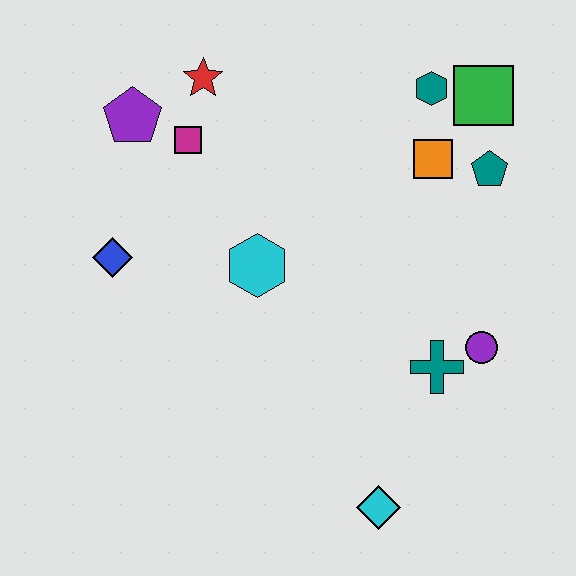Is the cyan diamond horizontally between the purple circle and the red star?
Yes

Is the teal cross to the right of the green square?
No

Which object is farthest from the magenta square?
The cyan diamond is farthest from the magenta square.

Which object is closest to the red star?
The magenta square is closest to the red star.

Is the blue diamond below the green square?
Yes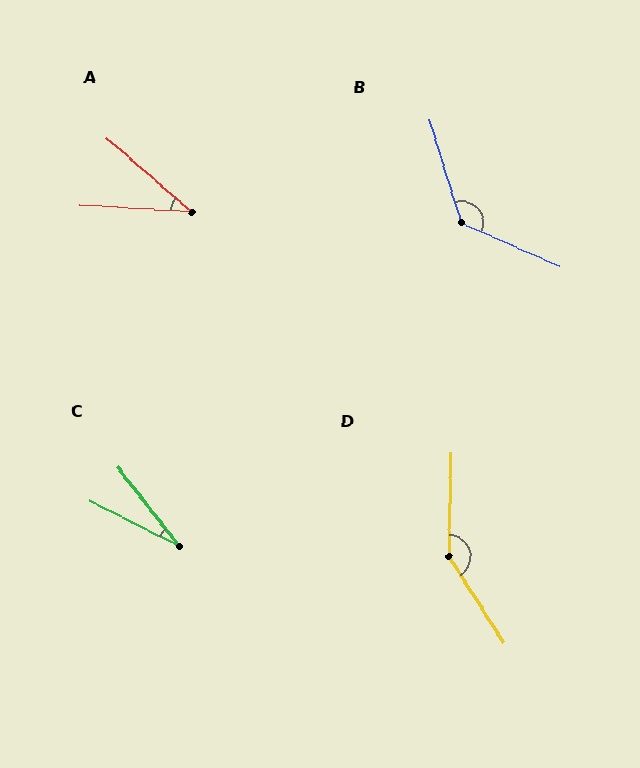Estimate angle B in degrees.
Approximately 131 degrees.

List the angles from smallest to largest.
C (25°), A (38°), B (131°), D (146°).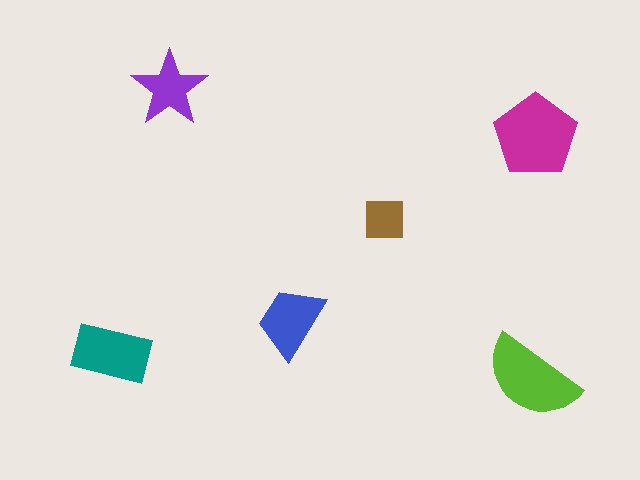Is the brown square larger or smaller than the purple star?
Smaller.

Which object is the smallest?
The brown square.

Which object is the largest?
The magenta pentagon.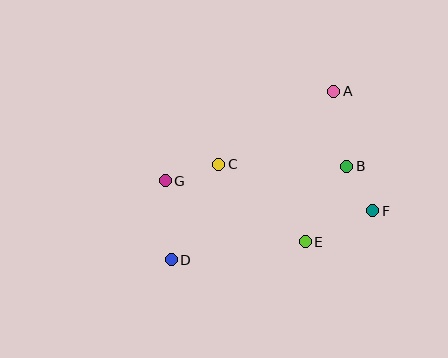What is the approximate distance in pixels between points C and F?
The distance between C and F is approximately 161 pixels.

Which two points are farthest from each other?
Points A and D are farthest from each other.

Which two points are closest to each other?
Points B and F are closest to each other.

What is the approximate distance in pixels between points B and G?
The distance between B and G is approximately 182 pixels.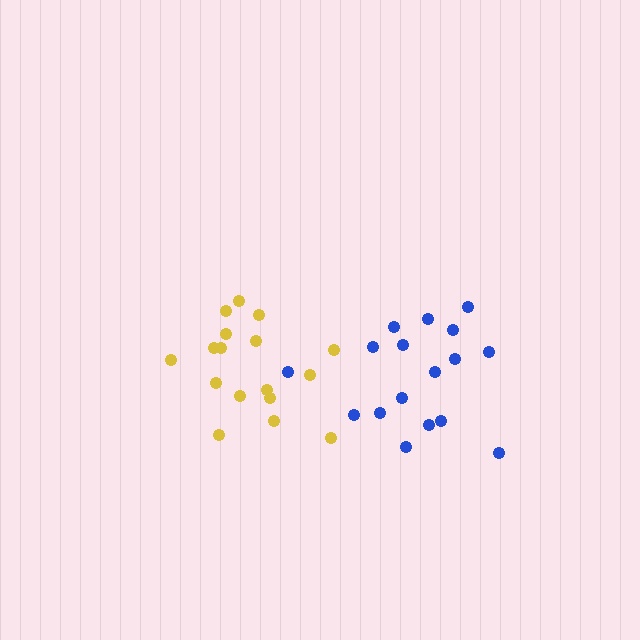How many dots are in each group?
Group 1: 17 dots, Group 2: 17 dots (34 total).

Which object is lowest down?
The blue cluster is bottommost.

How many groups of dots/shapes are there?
There are 2 groups.